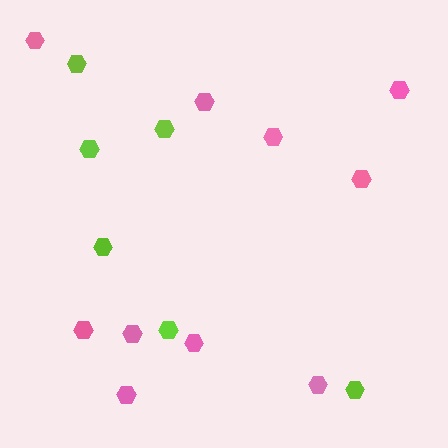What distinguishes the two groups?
There are 2 groups: one group of lime hexagons (6) and one group of pink hexagons (10).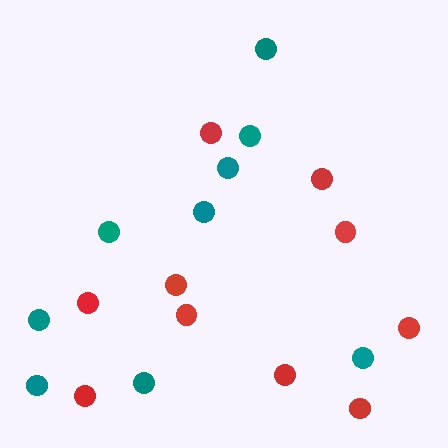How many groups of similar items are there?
There are 2 groups: one group of red circles (10) and one group of teal circles (9).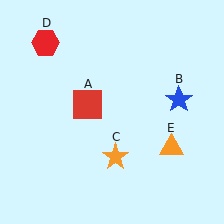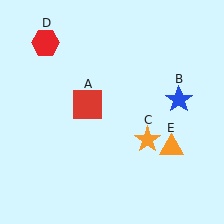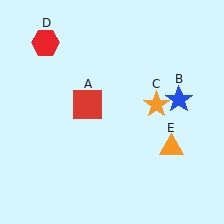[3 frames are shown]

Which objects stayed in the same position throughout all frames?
Red square (object A) and blue star (object B) and red hexagon (object D) and orange triangle (object E) remained stationary.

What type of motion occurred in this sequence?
The orange star (object C) rotated counterclockwise around the center of the scene.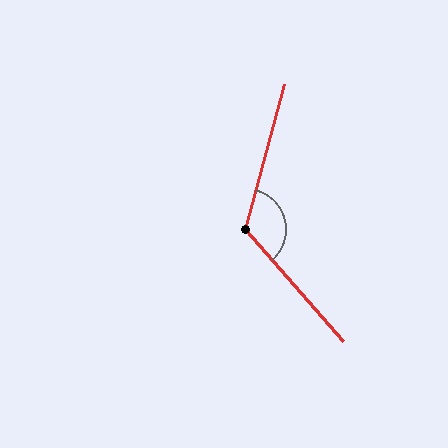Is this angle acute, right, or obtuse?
It is obtuse.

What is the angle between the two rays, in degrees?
Approximately 124 degrees.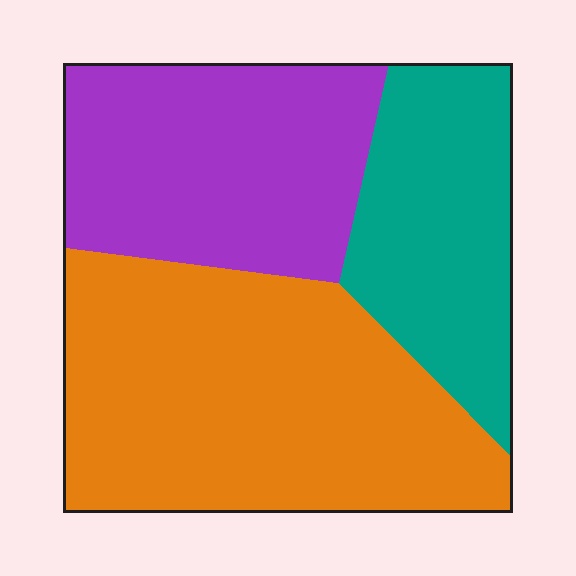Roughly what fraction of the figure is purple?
Purple covers about 30% of the figure.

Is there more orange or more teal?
Orange.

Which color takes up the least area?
Teal, at roughly 25%.